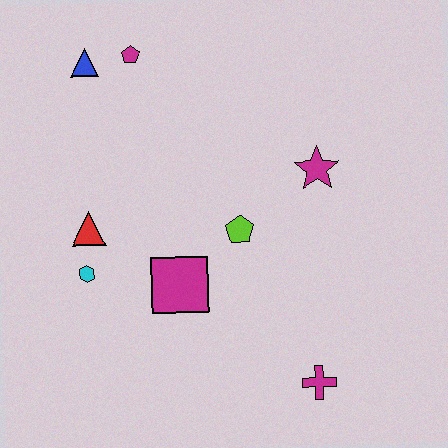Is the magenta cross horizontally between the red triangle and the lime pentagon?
No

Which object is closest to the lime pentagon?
The magenta square is closest to the lime pentagon.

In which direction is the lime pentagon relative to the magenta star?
The lime pentagon is to the left of the magenta star.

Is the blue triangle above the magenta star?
Yes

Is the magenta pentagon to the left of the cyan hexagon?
No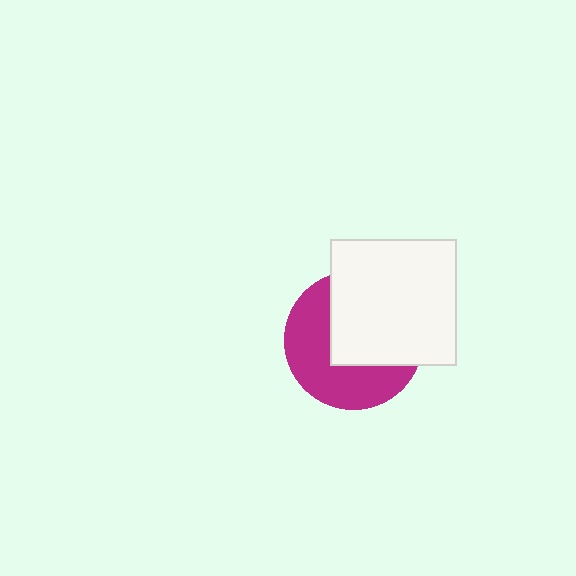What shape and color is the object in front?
The object in front is a white square.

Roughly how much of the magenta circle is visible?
About half of it is visible (roughly 49%).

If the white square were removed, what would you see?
You would see the complete magenta circle.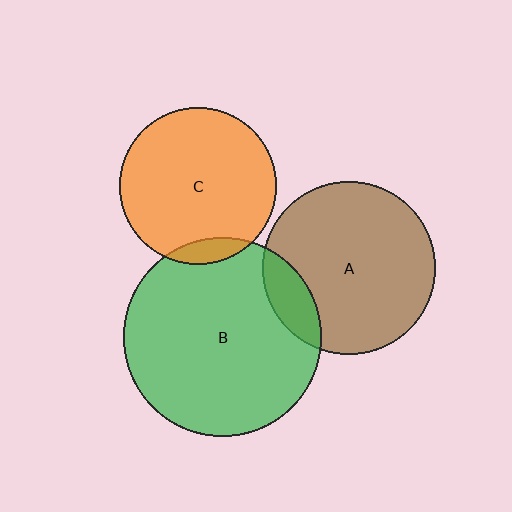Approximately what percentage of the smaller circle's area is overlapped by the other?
Approximately 10%.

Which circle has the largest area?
Circle B (green).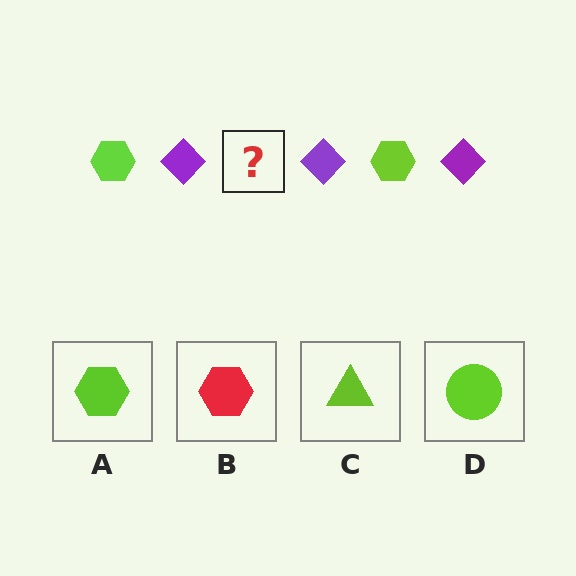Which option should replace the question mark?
Option A.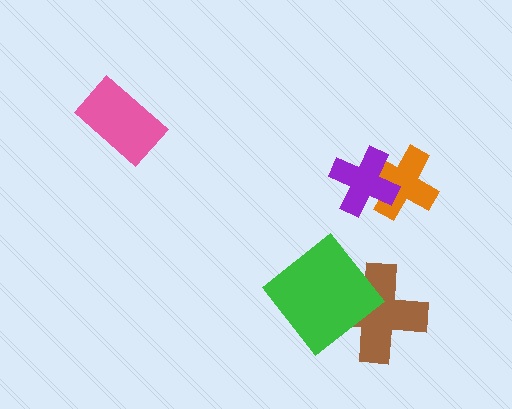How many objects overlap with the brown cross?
1 object overlaps with the brown cross.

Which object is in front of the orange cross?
The purple cross is in front of the orange cross.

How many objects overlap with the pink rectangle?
0 objects overlap with the pink rectangle.